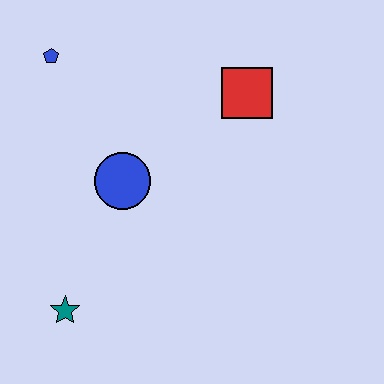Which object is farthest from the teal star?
The red square is farthest from the teal star.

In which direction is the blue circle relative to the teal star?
The blue circle is above the teal star.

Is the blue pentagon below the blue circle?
No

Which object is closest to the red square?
The blue circle is closest to the red square.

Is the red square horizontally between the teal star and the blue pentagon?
No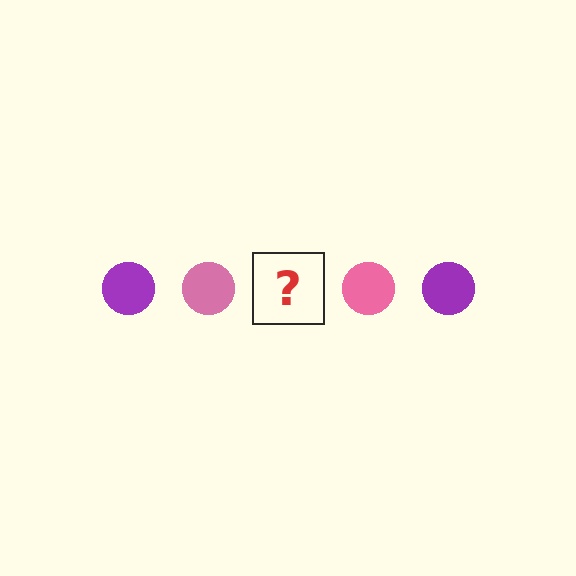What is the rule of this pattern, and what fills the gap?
The rule is that the pattern cycles through purple, pink circles. The gap should be filled with a purple circle.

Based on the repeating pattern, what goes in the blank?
The blank should be a purple circle.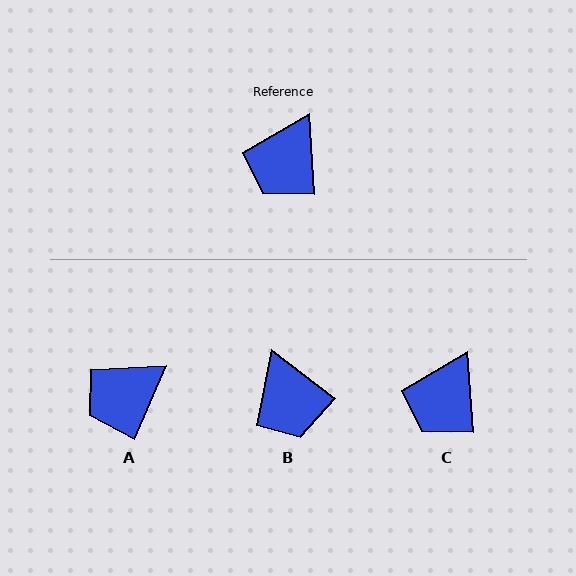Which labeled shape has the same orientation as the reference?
C.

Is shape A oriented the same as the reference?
No, it is off by about 27 degrees.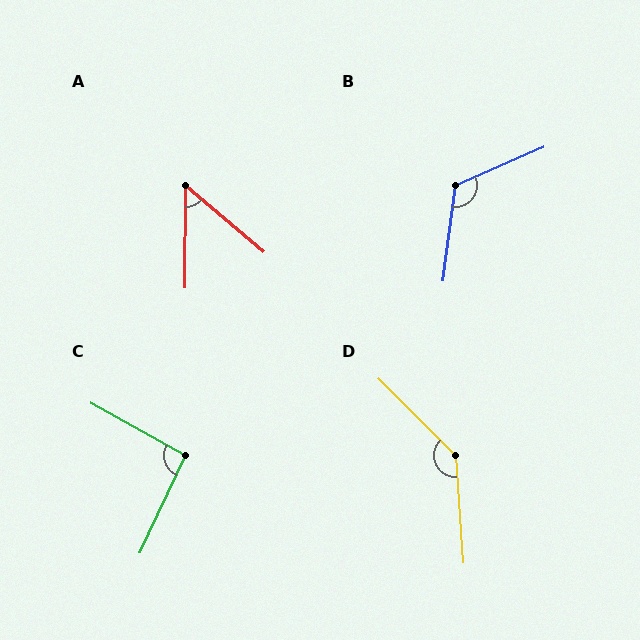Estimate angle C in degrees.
Approximately 94 degrees.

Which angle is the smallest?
A, at approximately 50 degrees.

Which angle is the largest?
D, at approximately 139 degrees.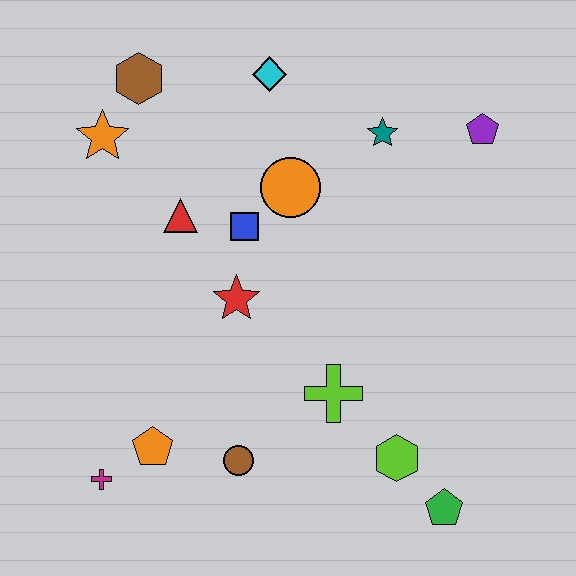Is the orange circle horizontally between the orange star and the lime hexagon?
Yes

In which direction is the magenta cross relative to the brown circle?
The magenta cross is to the left of the brown circle.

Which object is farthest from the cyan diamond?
The green pentagon is farthest from the cyan diamond.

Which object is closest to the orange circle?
The blue square is closest to the orange circle.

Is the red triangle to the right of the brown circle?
No